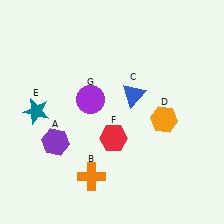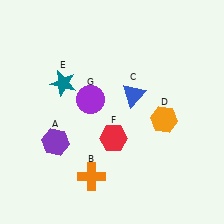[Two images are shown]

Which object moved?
The teal star (E) moved up.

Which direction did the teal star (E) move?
The teal star (E) moved up.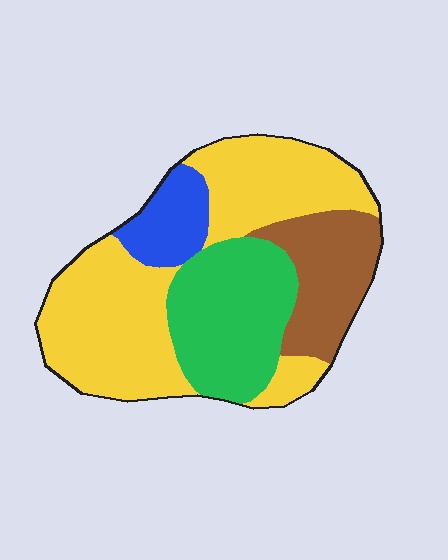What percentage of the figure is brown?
Brown covers 17% of the figure.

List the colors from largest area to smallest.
From largest to smallest: yellow, green, brown, blue.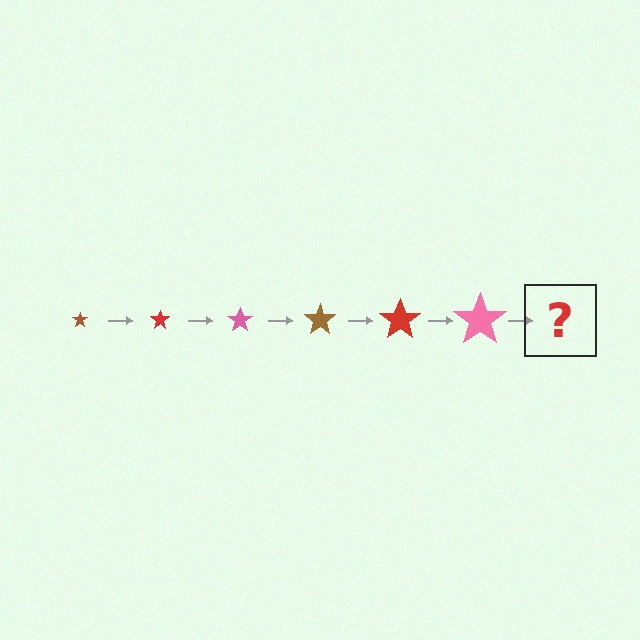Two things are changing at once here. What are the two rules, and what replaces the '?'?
The two rules are that the star grows larger each step and the color cycles through brown, red, and pink. The '?' should be a brown star, larger than the previous one.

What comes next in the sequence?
The next element should be a brown star, larger than the previous one.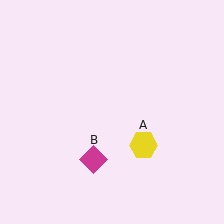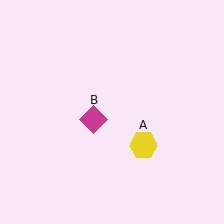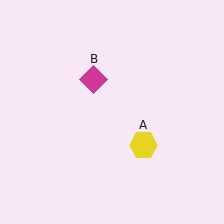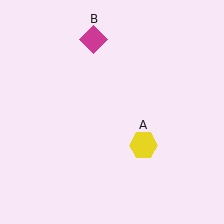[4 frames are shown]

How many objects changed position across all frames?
1 object changed position: magenta diamond (object B).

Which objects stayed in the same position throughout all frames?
Yellow hexagon (object A) remained stationary.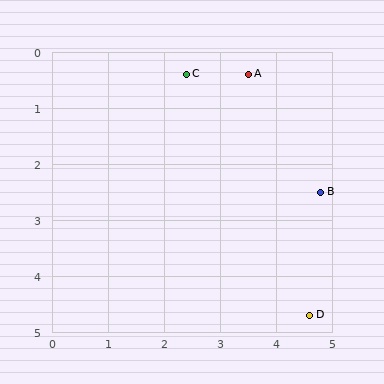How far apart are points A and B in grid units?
Points A and B are about 2.5 grid units apart.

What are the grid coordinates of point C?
Point C is at approximately (2.4, 0.4).